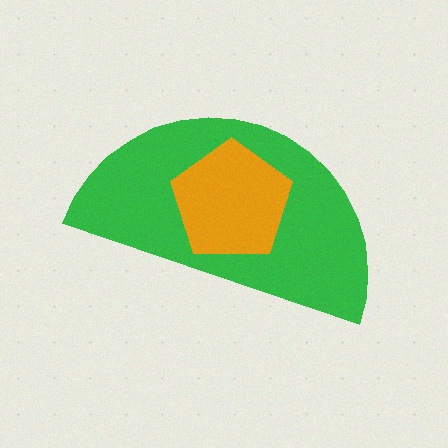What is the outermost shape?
The green semicircle.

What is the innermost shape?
The orange pentagon.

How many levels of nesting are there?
2.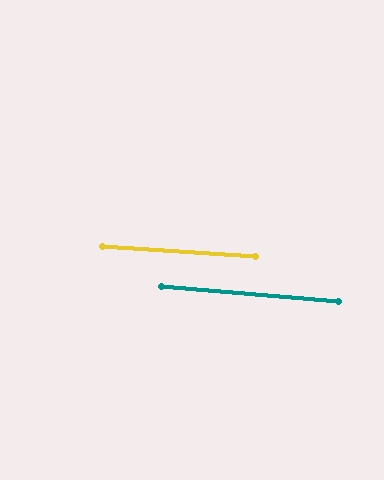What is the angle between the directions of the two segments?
Approximately 1 degree.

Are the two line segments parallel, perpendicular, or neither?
Parallel — their directions differ by only 0.8°.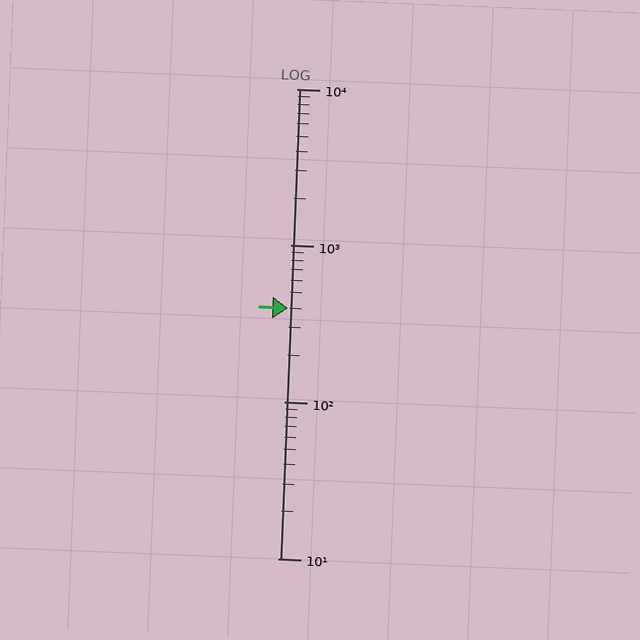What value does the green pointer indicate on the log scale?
The pointer indicates approximately 400.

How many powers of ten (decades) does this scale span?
The scale spans 3 decades, from 10 to 10000.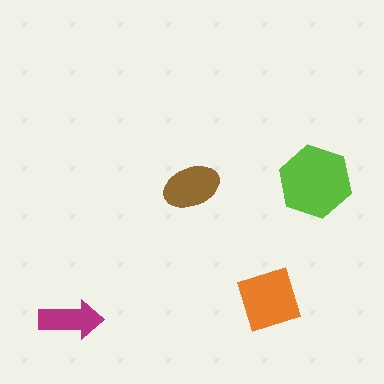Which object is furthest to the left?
The magenta arrow is leftmost.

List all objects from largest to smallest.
The lime hexagon, the orange square, the brown ellipse, the magenta arrow.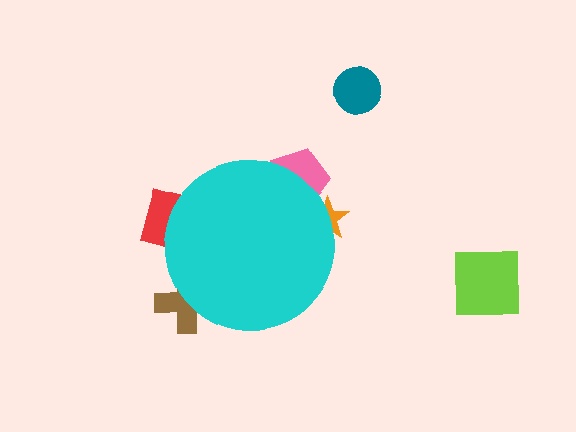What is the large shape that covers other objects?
A cyan circle.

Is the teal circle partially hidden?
No, the teal circle is fully visible.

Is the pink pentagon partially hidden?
Yes, the pink pentagon is partially hidden behind the cyan circle.